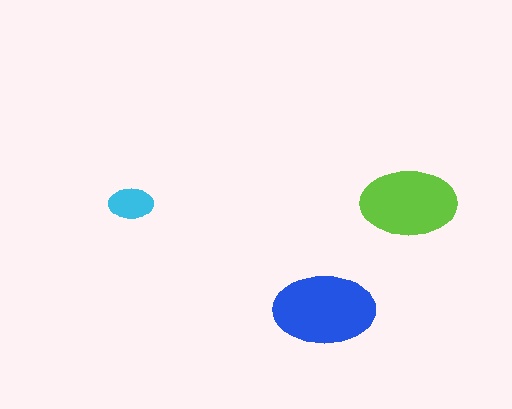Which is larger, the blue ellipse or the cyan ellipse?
The blue one.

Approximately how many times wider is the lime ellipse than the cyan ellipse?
About 2 times wider.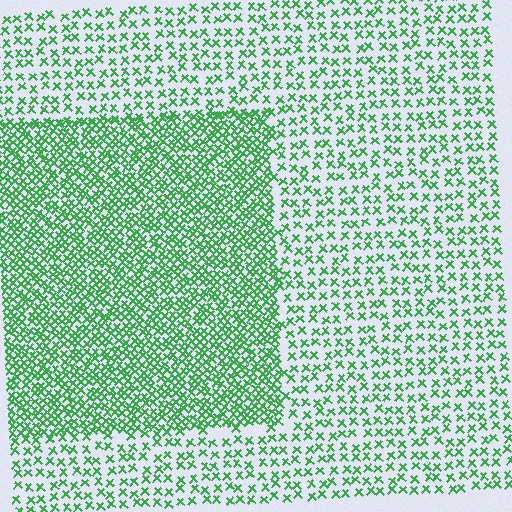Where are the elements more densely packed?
The elements are more densely packed inside the rectangle boundary.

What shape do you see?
I see a rectangle.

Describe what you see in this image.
The image contains small green elements arranged at two different densities. A rectangle-shaped region is visible where the elements are more densely packed than the surrounding area.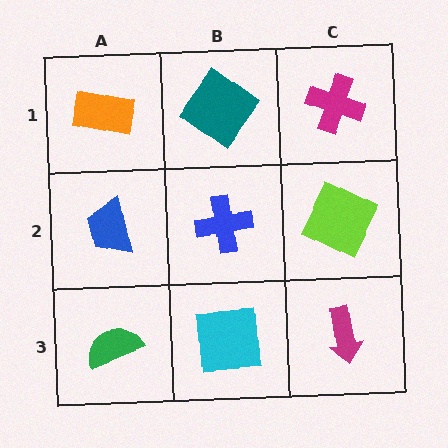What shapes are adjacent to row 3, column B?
A blue cross (row 2, column B), a green semicircle (row 3, column A), a magenta arrow (row 3, column C).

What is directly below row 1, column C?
A lime square.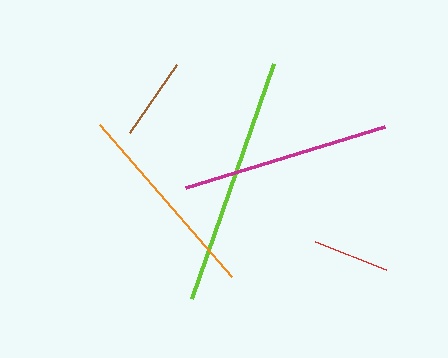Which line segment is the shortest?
The red line is the shortest at approximately 77 pixels.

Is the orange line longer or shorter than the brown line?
The orange line is longer than the brown line.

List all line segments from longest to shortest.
From longest to shortest: lime, magenta, orange, brown, red.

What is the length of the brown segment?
The brown segment is approximately 82 pixels long.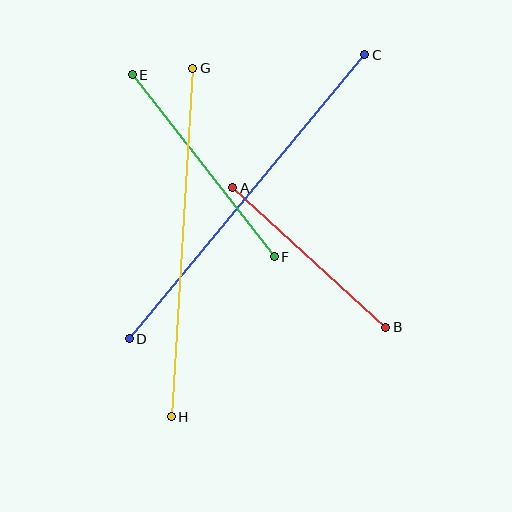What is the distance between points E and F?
The distance is approximately 231 pixels.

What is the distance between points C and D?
The distance is approximately 369 pixels.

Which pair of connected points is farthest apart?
Points C and D are farthest apart.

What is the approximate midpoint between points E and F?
The midpoint is at approximately (203, 166) pixels.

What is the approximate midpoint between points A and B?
The midpoint is at approximately (309, 257) pixels.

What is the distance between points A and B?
The distance is approximately 207 pixels.